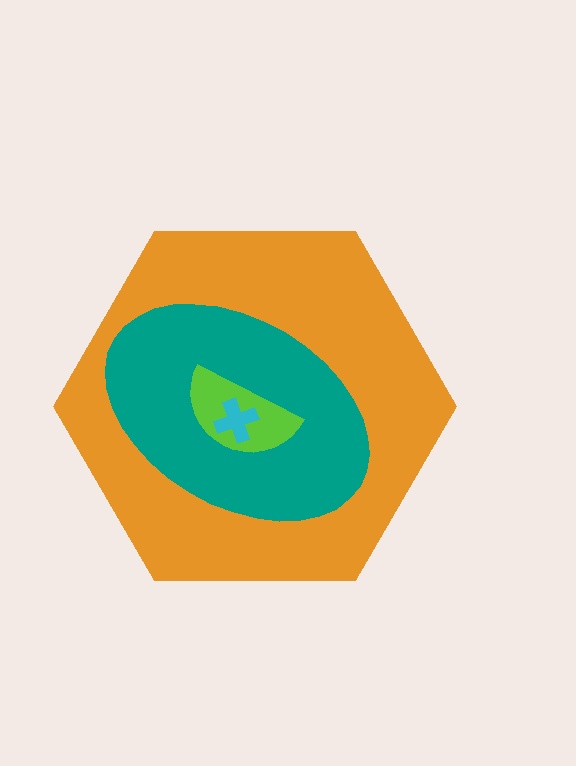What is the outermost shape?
The orange hexagon.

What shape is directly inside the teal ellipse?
The lime semicircle.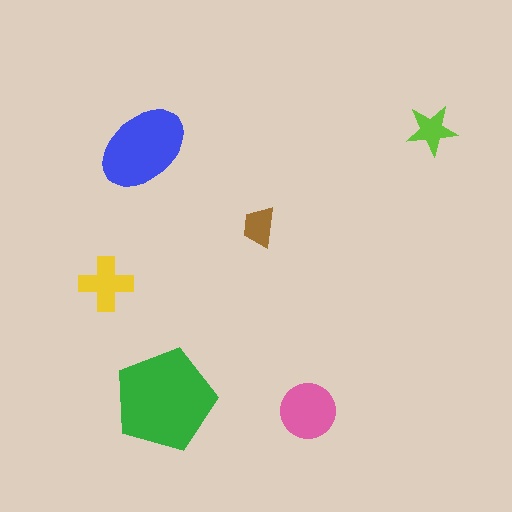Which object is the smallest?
The brown trapezoid.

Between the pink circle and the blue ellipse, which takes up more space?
The blue ellipse.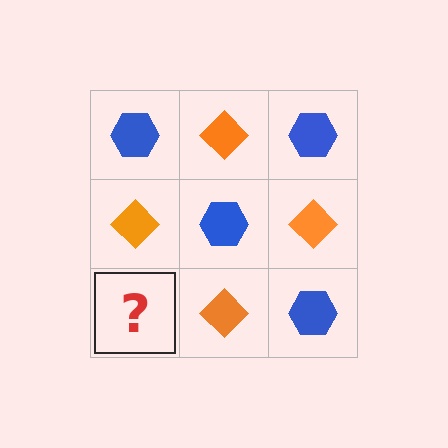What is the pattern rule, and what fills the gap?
The rule is that it alternates blue hexagon and orange diamond in a checkerboard pattern. The gap should be filled with a blue hexagon.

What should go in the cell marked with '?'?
The missing cell should contain a blue hexagon.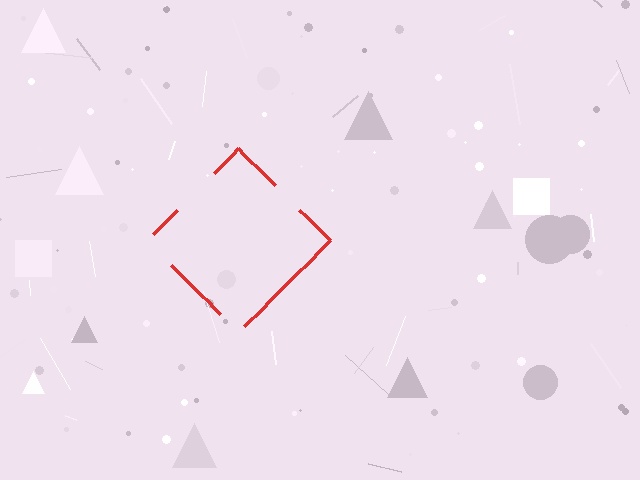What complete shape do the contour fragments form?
The contour fragments form a diamond.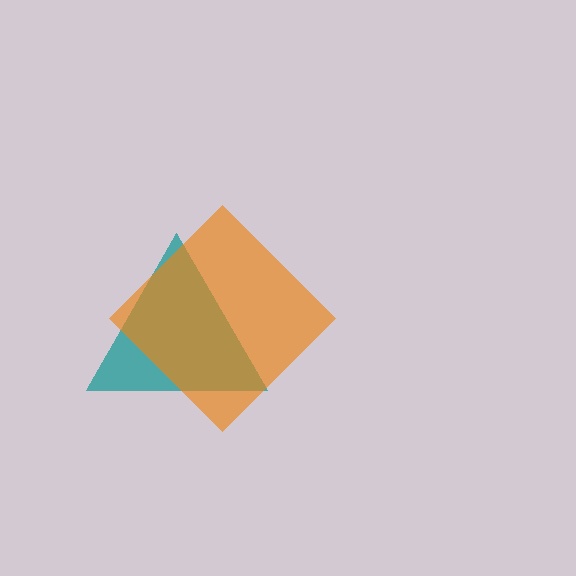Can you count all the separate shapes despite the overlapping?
Yes, there are 2 separate shapes.